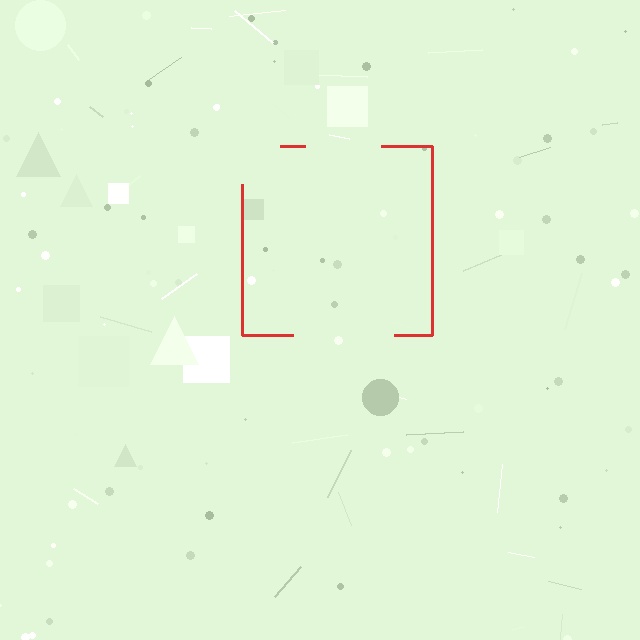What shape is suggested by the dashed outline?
The dashed outline suggests a square.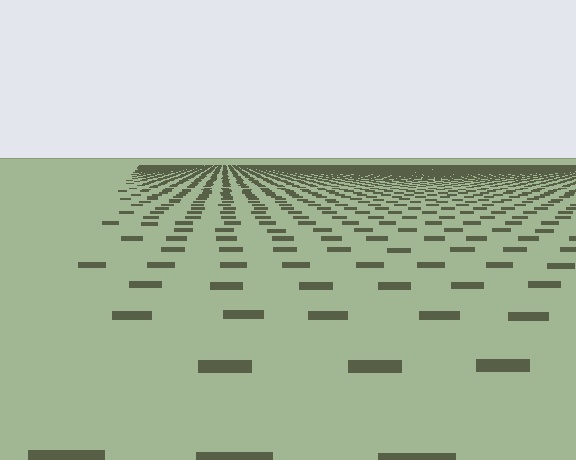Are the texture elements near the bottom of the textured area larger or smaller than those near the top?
Larger. Near the bottom, elements are closer to the viewer and appear at a bigger on-screen size.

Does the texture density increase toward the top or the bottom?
Density increases toward the top.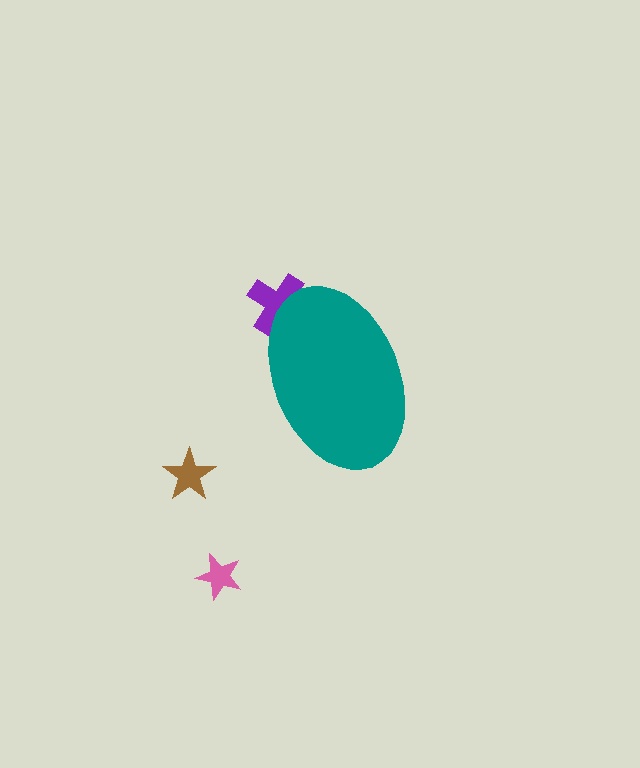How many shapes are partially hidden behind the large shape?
1 shape is partially hidden.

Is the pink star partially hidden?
No, the pink star is fully visible.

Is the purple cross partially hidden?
Yes, the purple cross is partially hidden behind the teal ellipse.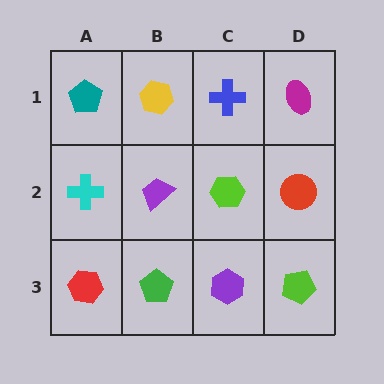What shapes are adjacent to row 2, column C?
A blue cross (row 1, column C), a purple hexagon (row 3, column C), a purple trapezoid (row 2, column B), a red circle (row 2, column D).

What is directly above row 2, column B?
A yellow hexagon.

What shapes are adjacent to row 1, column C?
A lime hexagon (row 2, column C), a yellow hexagon (row 1, column B), a magenta ellipse (row 1, column D).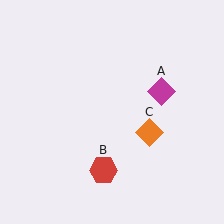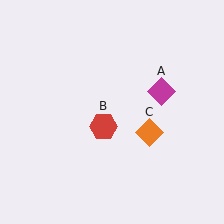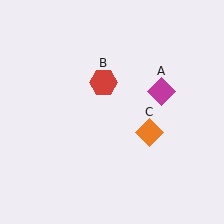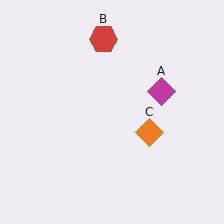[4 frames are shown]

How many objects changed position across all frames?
1 object changed position: red hexagon (object B).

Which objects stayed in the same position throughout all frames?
Magenta diamond (object A) and orange diamond (object C) remained stationary.